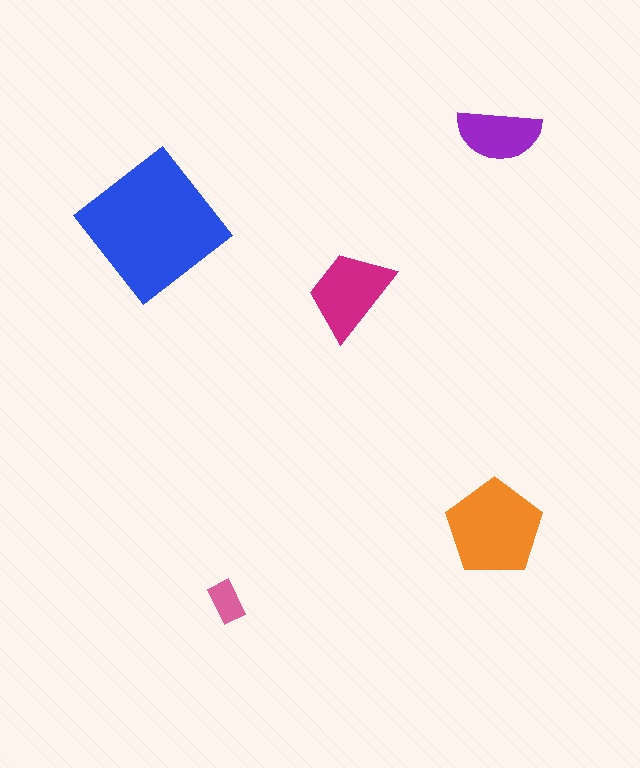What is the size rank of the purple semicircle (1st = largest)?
4th.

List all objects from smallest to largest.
The pink rectangle, the purple semicircle, the magenta trapezoid, the orange pentagon, the blue diamond.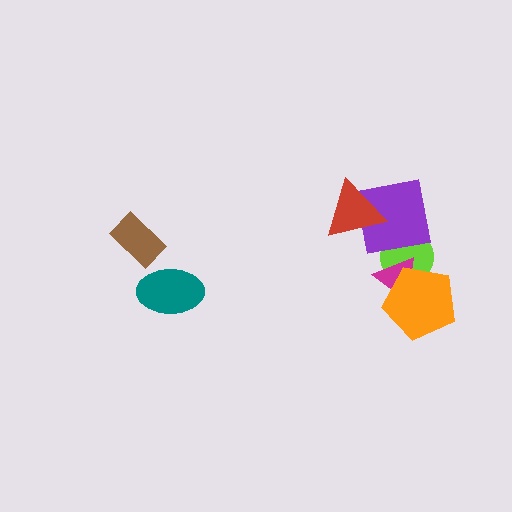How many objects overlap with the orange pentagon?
2 objects overlap with the orange pentagon.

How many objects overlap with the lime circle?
3 objects overlap with the lime circle.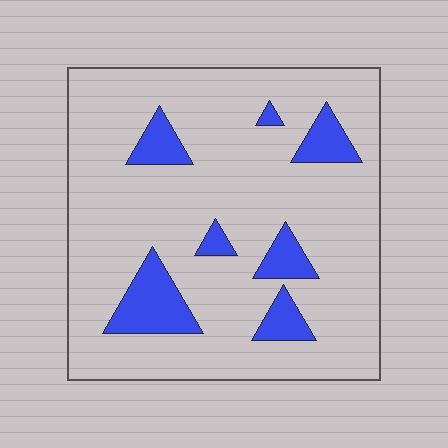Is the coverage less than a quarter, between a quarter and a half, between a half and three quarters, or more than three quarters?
Less than a quarter.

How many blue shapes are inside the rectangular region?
7.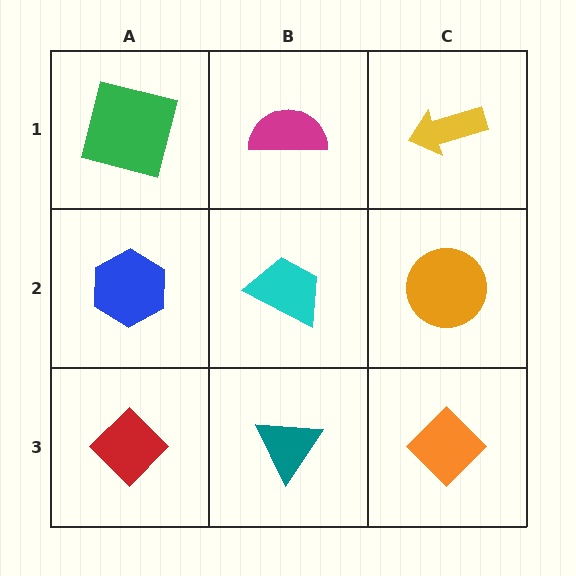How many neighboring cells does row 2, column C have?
3.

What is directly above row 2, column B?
A magenta semicircle.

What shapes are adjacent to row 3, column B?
A cyan trapezoid (row 2, column B), a red diamond (row 3, column A), an orange diamond (row 3, column C).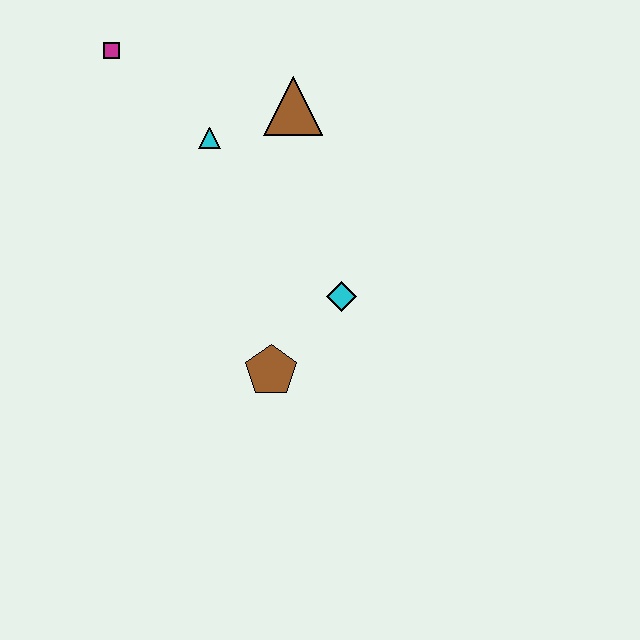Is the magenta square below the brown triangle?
No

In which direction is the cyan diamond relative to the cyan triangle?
The cyan diamond is below the cyan triangle.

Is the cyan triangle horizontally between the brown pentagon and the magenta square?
Yes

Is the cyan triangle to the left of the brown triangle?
Yes